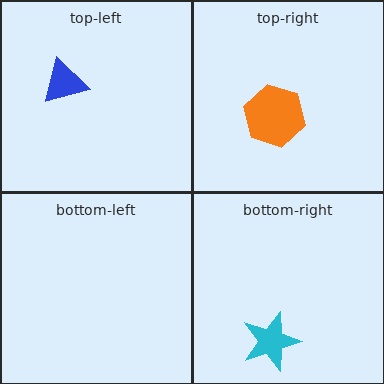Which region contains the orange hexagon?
The top-right region.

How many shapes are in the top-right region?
1.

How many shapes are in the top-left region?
1.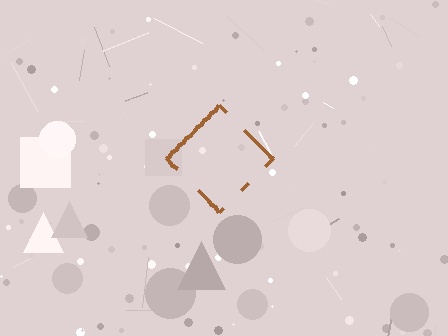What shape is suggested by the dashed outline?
The dashed outline suggests a diamond.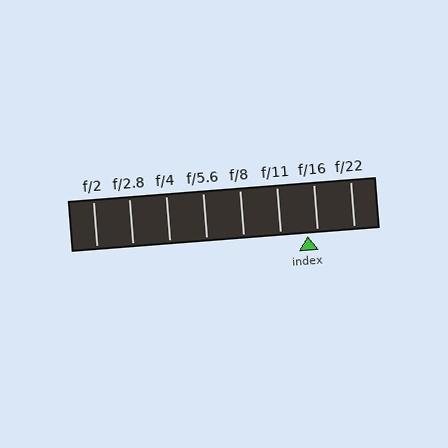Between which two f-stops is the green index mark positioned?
The index mark is between f/11 and f/16.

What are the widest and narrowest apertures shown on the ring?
The widest aperture shown is f/2 and the narrowest is f/22.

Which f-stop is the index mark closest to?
The index mark is closest to f/16.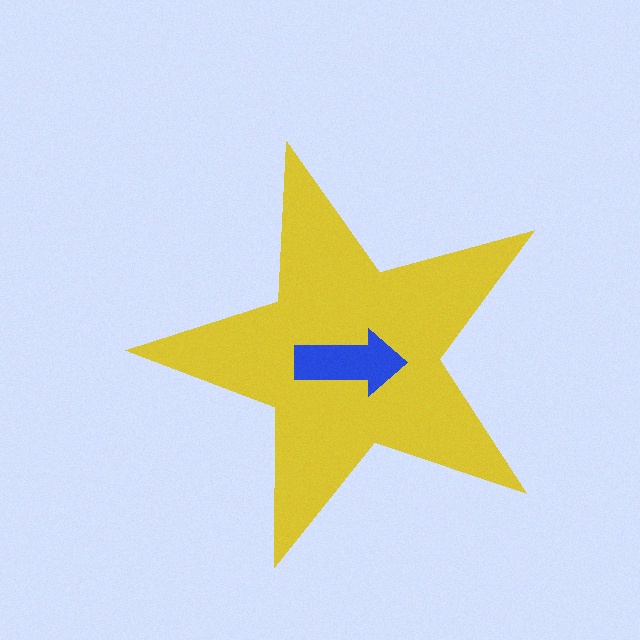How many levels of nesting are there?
2.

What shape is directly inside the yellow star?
The blue arrow.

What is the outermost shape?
The yellow star.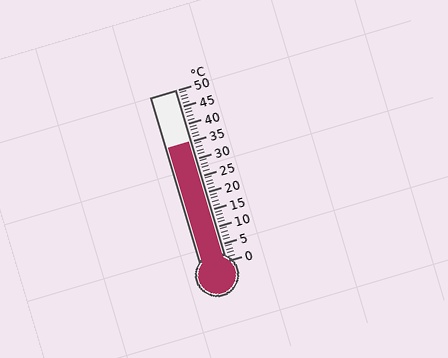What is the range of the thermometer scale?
The thermometer scale ranges from 0°C to 50°C.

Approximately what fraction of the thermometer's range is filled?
The thermometer is filled to approximately 70% of its range.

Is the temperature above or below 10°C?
The temperature is above 10°C.